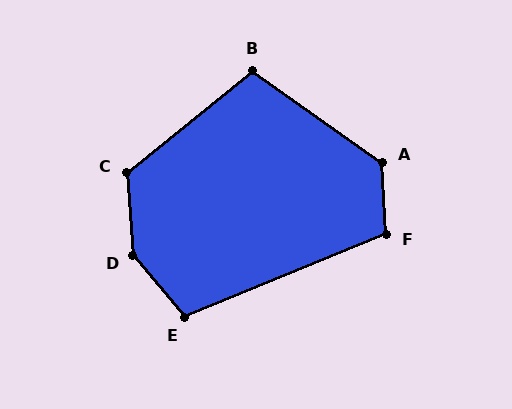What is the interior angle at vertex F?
Approximately 110 degrees (obtuse).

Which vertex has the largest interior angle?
D, at approximately 144 degrees.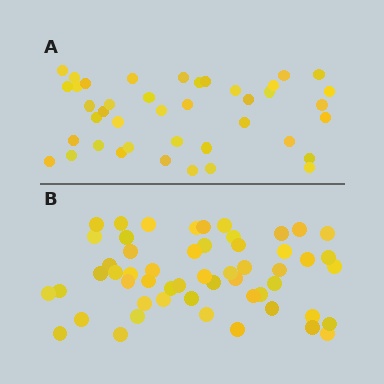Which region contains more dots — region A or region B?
Region B (the bottom region) has more dots.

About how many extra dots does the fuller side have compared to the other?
Region B has approximately 15 more dots than region A.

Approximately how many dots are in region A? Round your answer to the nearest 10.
About 40 dots. (The exact count is 41, which rounds to 40.)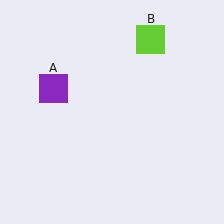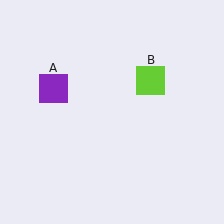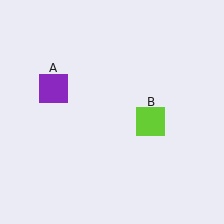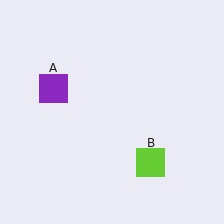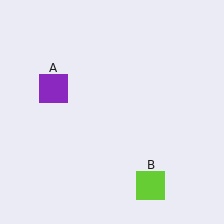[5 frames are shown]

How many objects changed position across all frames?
1 object changed position: lime square (object B).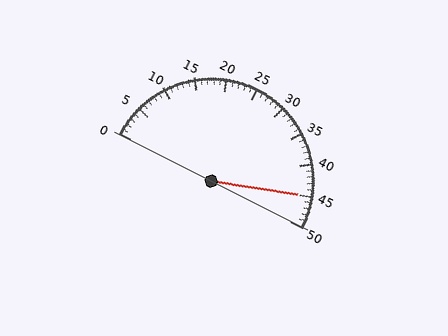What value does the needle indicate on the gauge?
The needle indicates approximately 45.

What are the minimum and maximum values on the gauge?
The gauge ranges from 0 to 50.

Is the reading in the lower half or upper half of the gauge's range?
The reading is in the upper half of the range (0 to 50).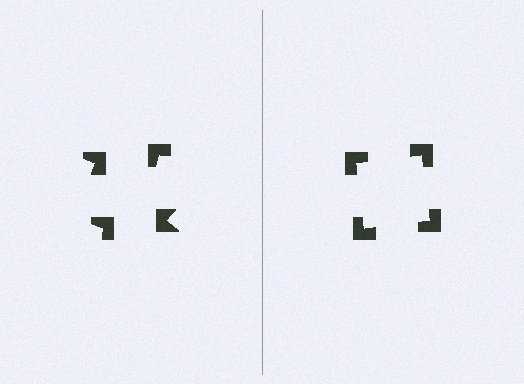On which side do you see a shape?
An illusory square appears on the right side. On the left side the wedge cuts are rotated, so no coherent shape forms.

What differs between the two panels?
The notched squares are positioned identically on both sides; only the wedge orientations differ. On the right they align to a square; on the left they are misaligned.